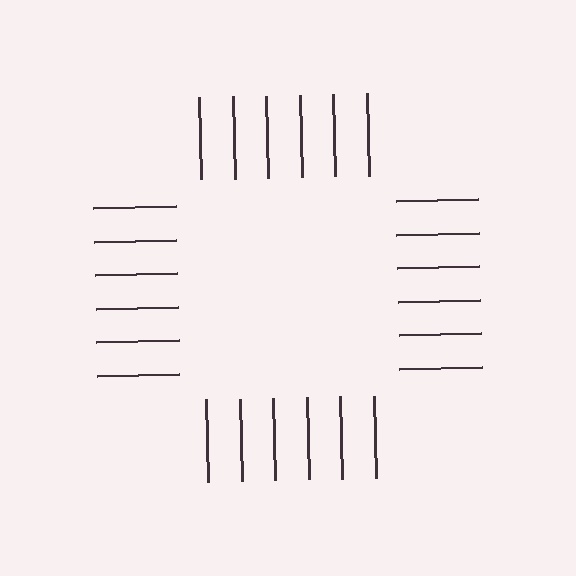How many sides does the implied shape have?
4 sides — the line-ends trace a square.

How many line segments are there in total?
24 — 6 along each of the 4 edges.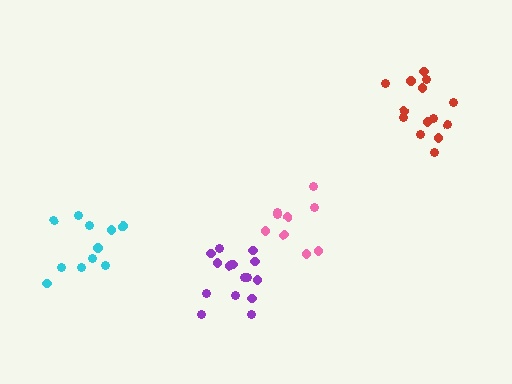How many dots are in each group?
Group 1: 9 dots, Group 2: 12 dots, Group 3: 15 dots, Group 4: 14 dots (50 total).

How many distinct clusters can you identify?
There are 4 distinct clusters.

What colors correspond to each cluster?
The clusters are colored: pink, cyan, purple, red.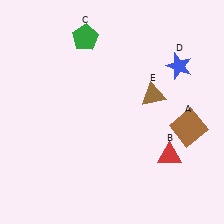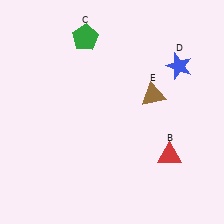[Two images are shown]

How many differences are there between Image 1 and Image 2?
There is 1 difference between the two images.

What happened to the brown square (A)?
The brown square (A) was removed in Image 2. It was in the bottom-right area of Image 1.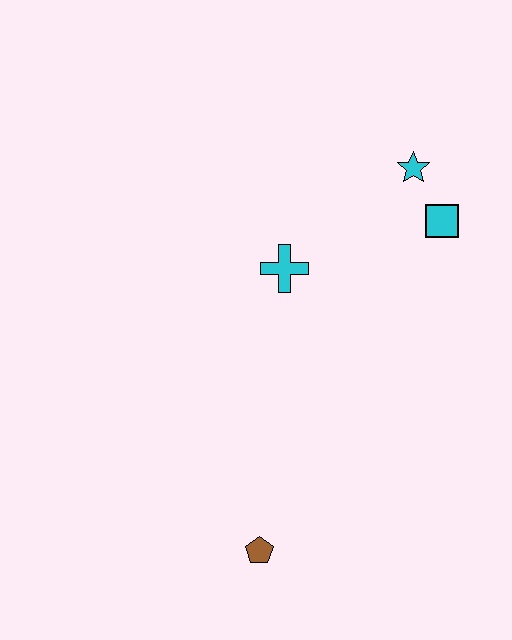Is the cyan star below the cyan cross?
No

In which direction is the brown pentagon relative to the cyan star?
The brown pentagon is below the cyan star.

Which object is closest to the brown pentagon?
The cyan cross is closest to the brown pentagon.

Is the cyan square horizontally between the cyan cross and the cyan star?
No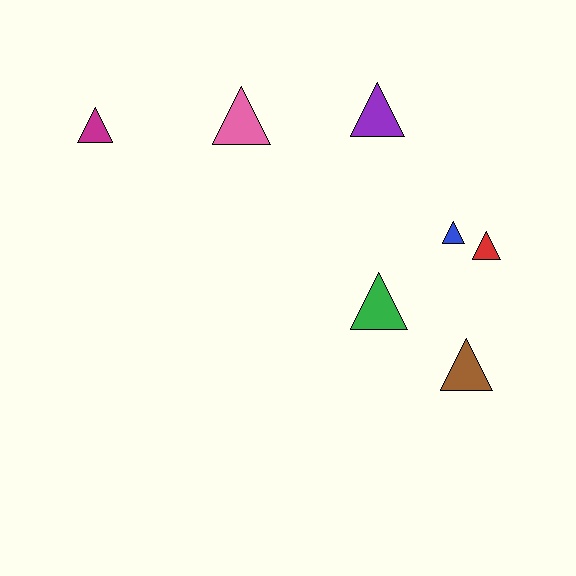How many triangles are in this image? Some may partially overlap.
There are 7 triangles.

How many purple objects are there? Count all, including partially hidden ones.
There is 1 purple object.